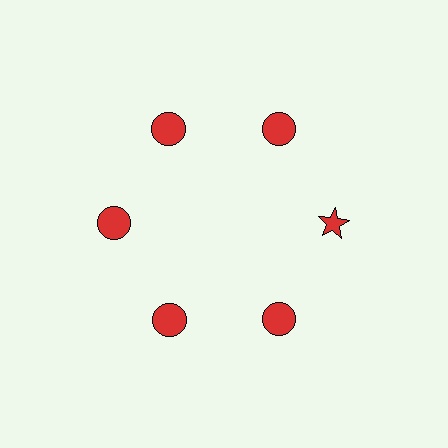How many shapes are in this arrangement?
There are 6 shapes arranged in a ring pattern.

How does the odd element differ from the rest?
It has a different shape: star instead of circle.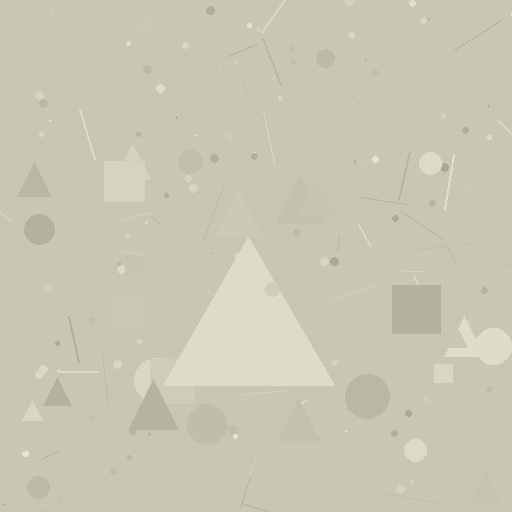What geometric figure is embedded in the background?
A triangle is embedded in the background.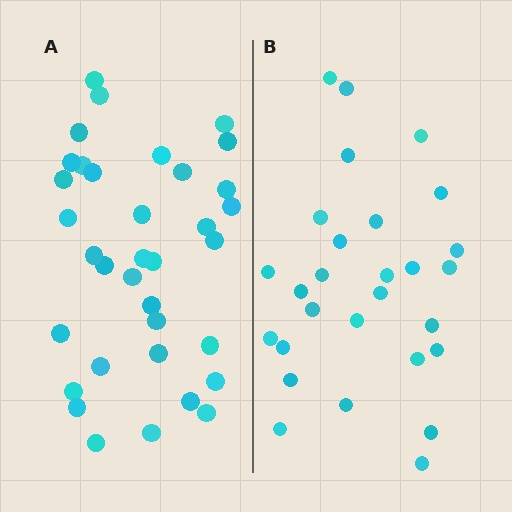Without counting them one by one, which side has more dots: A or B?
Region A (the left region) has more dots.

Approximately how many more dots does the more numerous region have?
Region A has roughly 8 or so more dots than region B.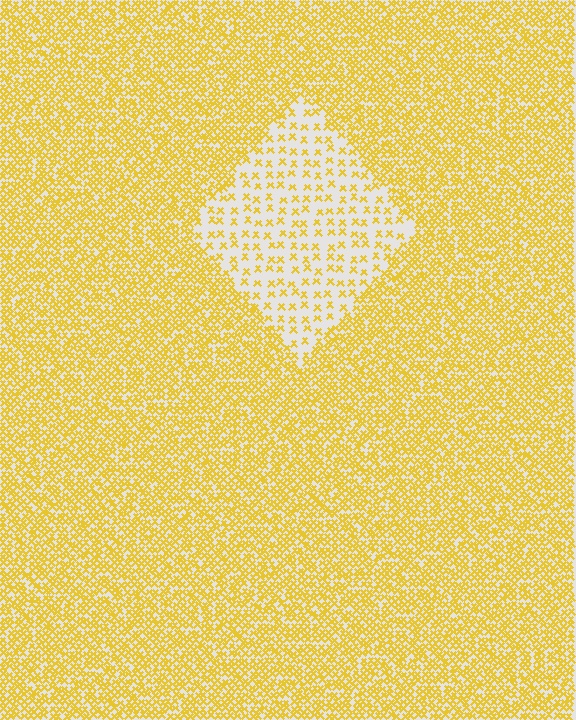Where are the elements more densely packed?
The elements are more densely packed outside the diamond boundary.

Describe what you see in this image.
The image contains small yellow elements arranged at two different densities. A diamond-shaped region is visible where the elements are less densely packed than the surrounding area.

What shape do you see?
I see a diamond.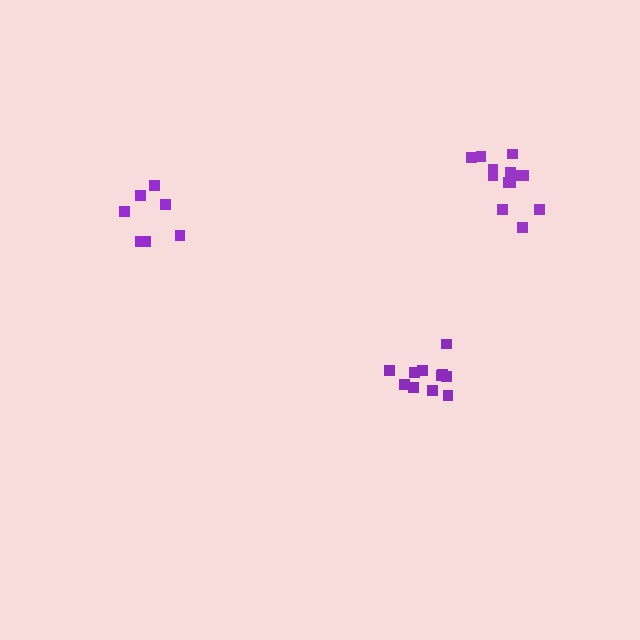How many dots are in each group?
Group 1: 7 dots, Group 2: 11 dots, Group 3: 13 dots (31 total).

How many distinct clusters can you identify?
There are 3 distinct clusters.